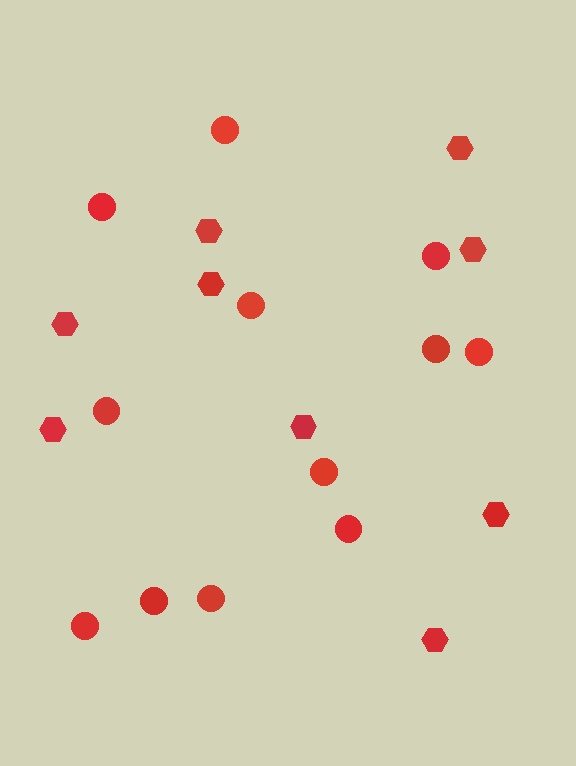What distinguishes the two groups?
There are 2 groups: one group of circles (12) and one group of hexagons (9).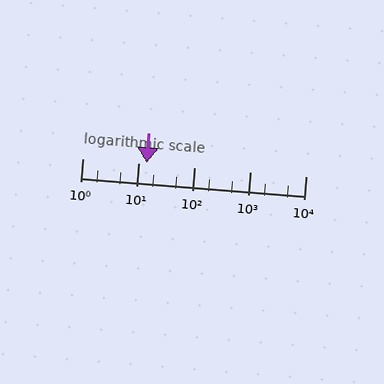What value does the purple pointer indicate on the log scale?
The pointer indicates approximately 14.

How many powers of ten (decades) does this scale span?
The scale spans 4 decades, from 1 to 10000.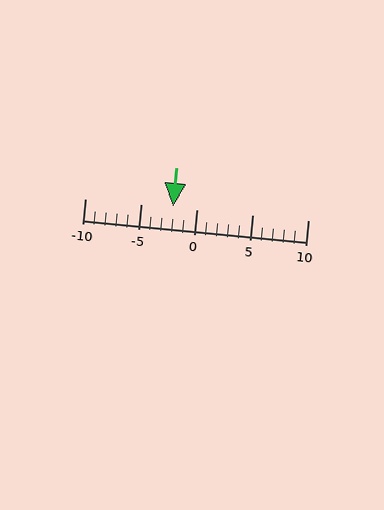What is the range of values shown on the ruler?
The ruler shows values from -10 to 10.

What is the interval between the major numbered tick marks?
The major tick marks are spaced 5 units apart.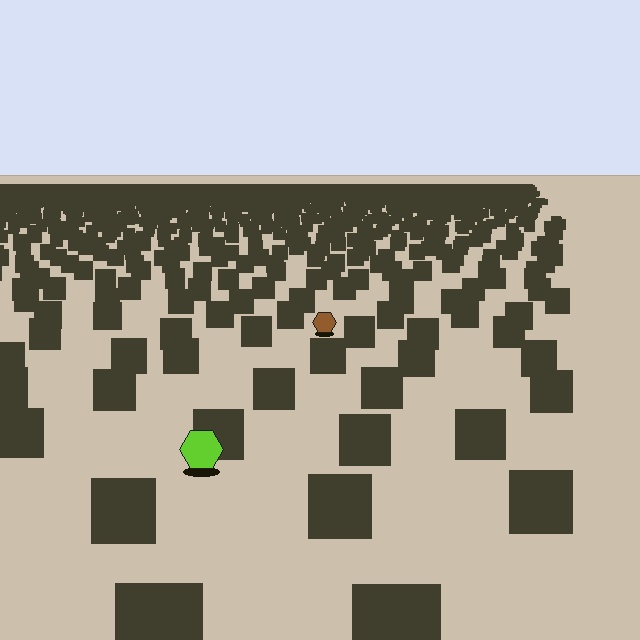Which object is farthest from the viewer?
The brown hexagon is farthest from the viewer. It appears smaller and the ground texture around it is denser.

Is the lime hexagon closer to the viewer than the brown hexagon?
Yes. The lime hexagon is closer — you can tell from the texture gradient: the ground texture is coarser near it.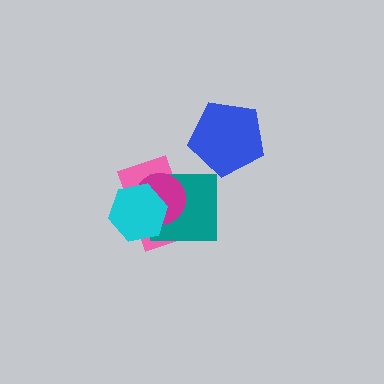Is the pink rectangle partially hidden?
Yes, it is partially covered by another shape.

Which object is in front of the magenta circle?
The cyan hexagon is in front of the magenta circle.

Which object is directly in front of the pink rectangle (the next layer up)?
The teal square is directly in front of the pink rectangle.